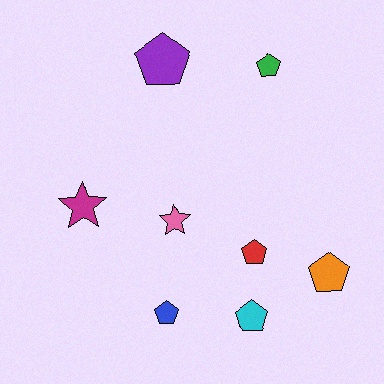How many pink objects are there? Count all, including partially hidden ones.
There is 1 pink object.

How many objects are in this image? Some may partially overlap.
There are 8 objects.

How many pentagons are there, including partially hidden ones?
There are 6 pentagons.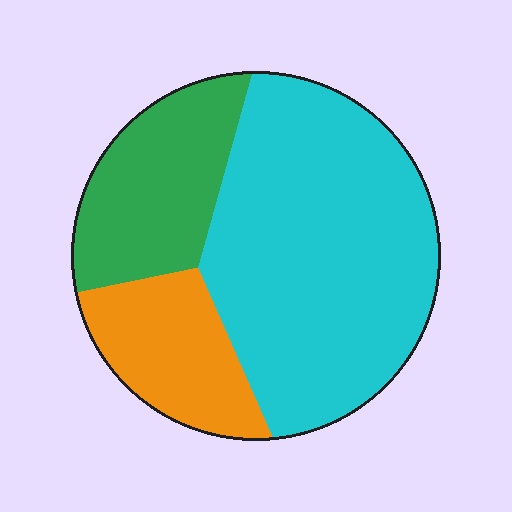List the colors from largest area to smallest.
From largest to smallest: cyan, green, orange.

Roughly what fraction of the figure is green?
Green covers around 25% of the figure.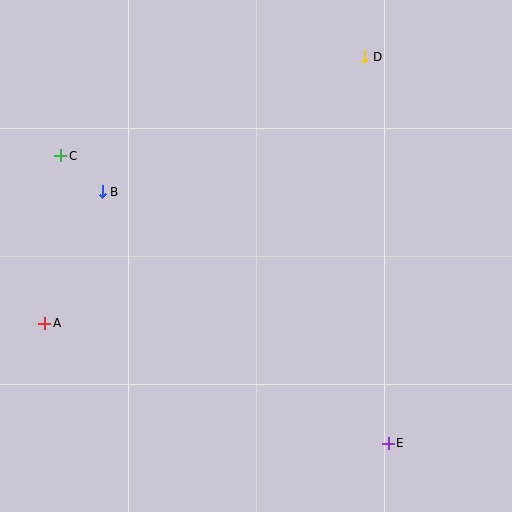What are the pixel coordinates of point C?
Point C is at (61, 156).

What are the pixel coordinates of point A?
Point A is at (45, 323).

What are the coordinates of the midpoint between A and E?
The midpoint between A and E is at (216, 383).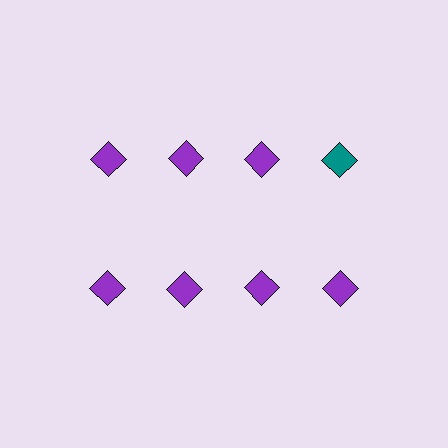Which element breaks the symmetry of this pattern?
The teal diamond in the top row, second from right column breaks the symmetry. All other shapes are purple diamonds.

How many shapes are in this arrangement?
There are 8 shapes arranged in a grid pattern.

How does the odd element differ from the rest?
It has a different color: teal instead of purple.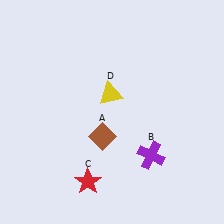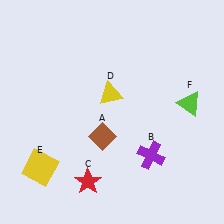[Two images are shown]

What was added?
A yellow square (E), a lime triangle (F) were added in Image 2.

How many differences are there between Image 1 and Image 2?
There are 2 differences between the two images.